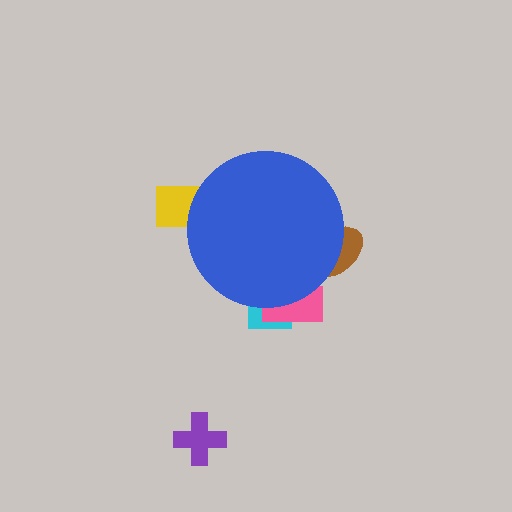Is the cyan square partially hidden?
Yes, the cyan square is partially hidden behind the blue circle.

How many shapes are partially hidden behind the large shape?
4 shapes are partially hidden.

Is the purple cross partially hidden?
No, the purple cross is fully visible.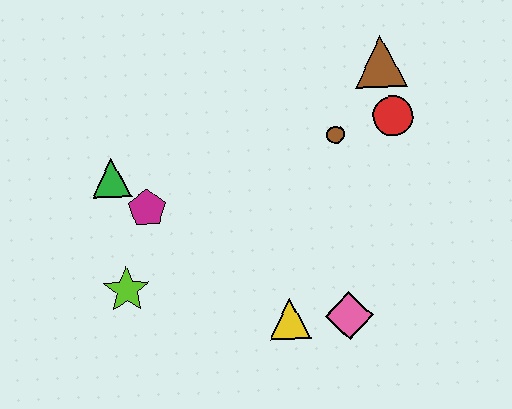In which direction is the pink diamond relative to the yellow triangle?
The pink diamond is to the right of the yellow triangle.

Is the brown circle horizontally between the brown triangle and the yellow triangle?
Yes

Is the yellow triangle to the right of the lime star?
Yes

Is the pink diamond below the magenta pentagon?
Yes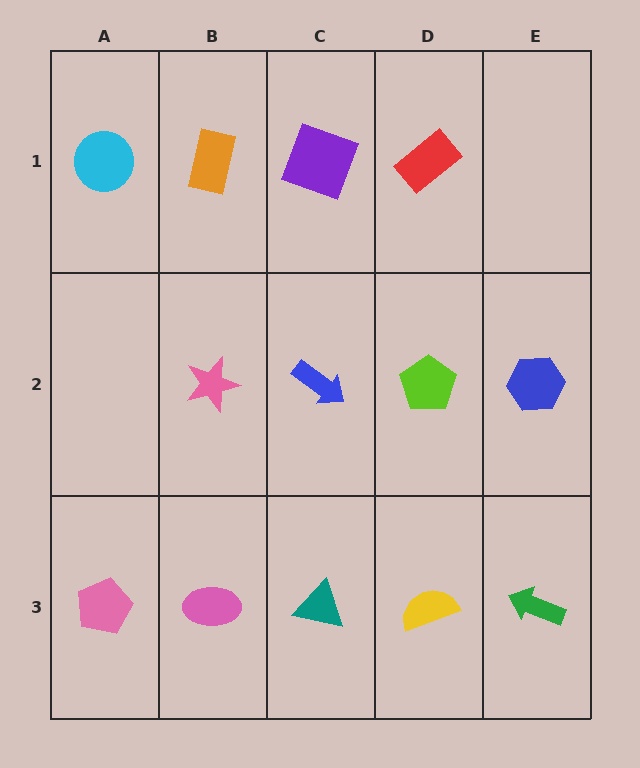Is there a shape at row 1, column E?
No, that cell is empty.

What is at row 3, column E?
A green arrow.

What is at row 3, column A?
A pink pentagon.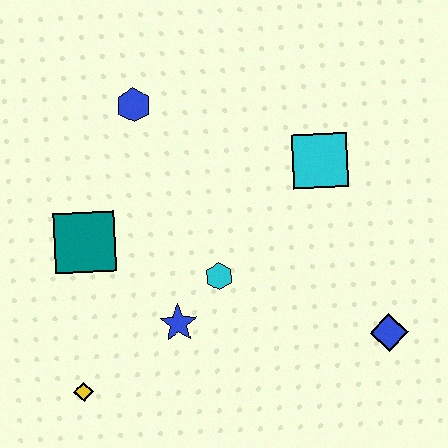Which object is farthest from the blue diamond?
The blue hexagon is farthest from the blue diamond.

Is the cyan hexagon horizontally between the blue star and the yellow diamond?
No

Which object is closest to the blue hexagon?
The teal square is closest to the blue hexagon.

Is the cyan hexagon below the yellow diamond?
No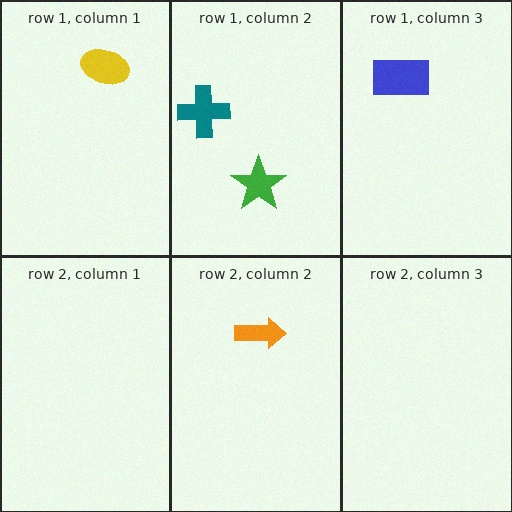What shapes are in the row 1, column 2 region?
The teal cross, the green star.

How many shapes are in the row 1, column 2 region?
2.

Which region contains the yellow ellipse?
The row 1, column 1 region.